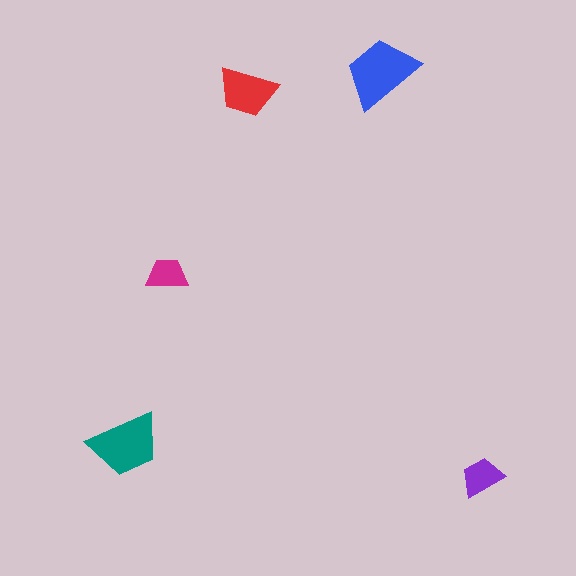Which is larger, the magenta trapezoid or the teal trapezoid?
The teal one.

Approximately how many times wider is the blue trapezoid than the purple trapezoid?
About 2 times wider.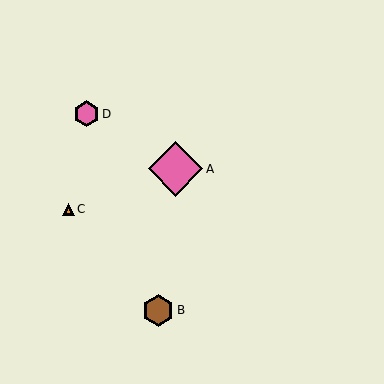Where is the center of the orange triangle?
The center of the orange triangle is at (68, 209).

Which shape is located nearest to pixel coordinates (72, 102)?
The pink hexagon (labeled D) at (86, 114) is nearest to that location.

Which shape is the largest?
The pink diamond (labeled A) is the largest.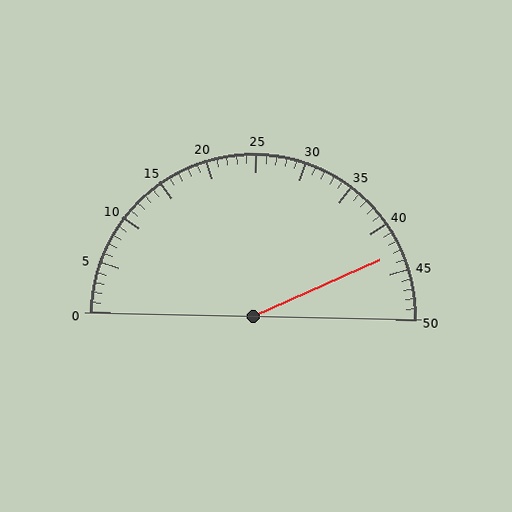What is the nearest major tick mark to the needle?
The nearest major tick mark is 45.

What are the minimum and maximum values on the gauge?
The gauge ranges from 0 to 50.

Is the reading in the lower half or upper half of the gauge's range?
The reading is in the upper half of the range (0 to 50).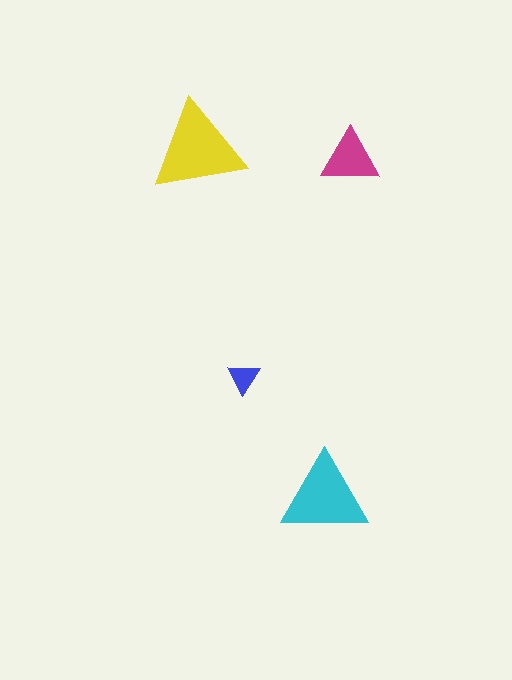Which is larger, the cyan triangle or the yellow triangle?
The yellow one.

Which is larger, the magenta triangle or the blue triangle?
The magenta one.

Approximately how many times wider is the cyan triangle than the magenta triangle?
About 1.5 times wider.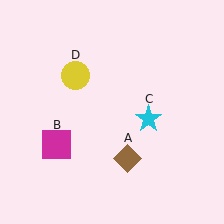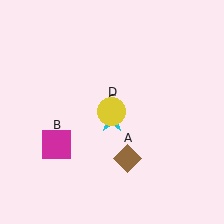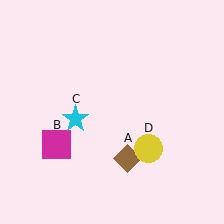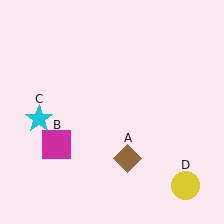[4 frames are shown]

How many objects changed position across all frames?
2 objects changed position: cyan star (object C), yellow circle (object D).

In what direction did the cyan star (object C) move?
The cyan star (object C) moved left.